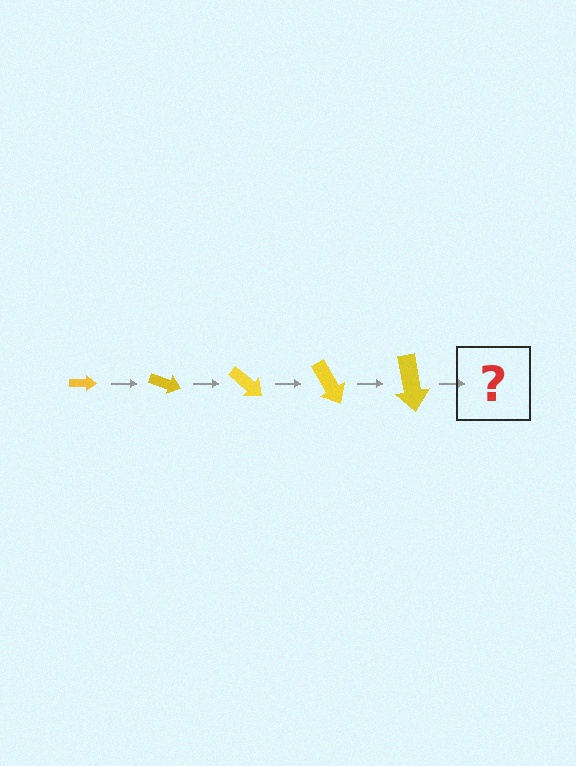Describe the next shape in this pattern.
It should be an arrow, larger than the previous one and rotated 100 degrees from the start.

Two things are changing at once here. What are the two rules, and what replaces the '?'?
The two rules are that the arrow grows larger each step and it rotates 20 degrees each step. The '?' should be an arrow, larger than the previous one and rotated 100 degrees from the start.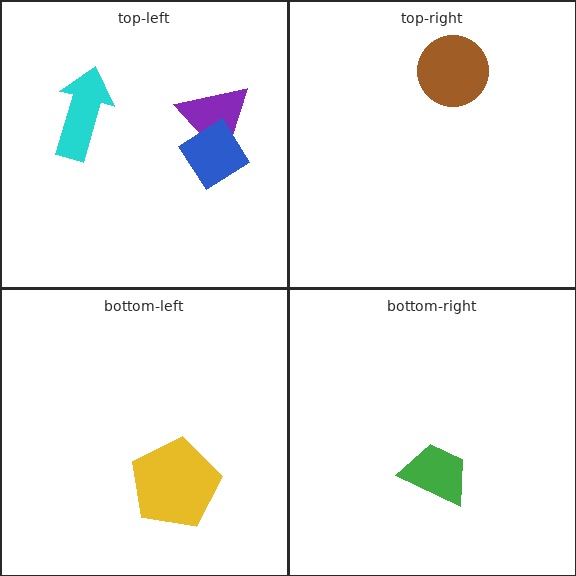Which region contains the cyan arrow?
The top-left region.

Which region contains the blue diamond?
The top-left region.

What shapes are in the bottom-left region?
The yellow pentagon.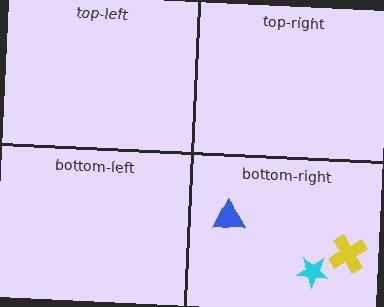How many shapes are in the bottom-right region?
3.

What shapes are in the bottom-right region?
The cyan star, the yellow cross, the blue triangle.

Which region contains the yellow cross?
The bottom-right region.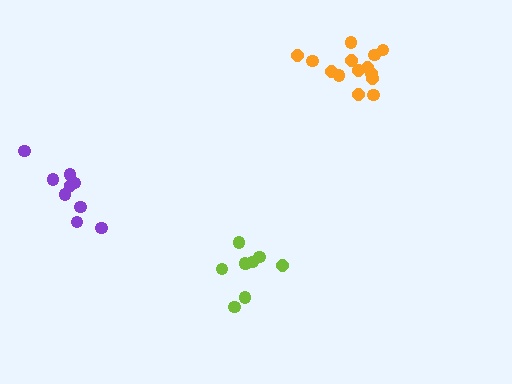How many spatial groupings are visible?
There are 3 spatial groupings.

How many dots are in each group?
Group 1: 14 dots, Group 2: 9 dots, Group 3: 9 dots (32 total).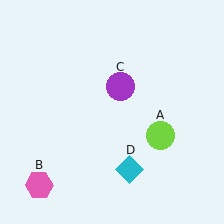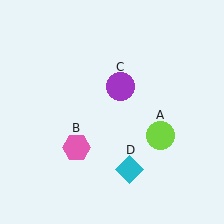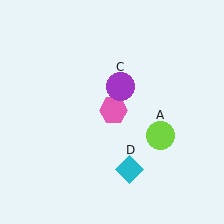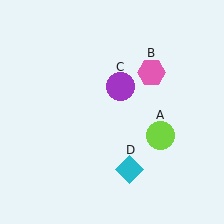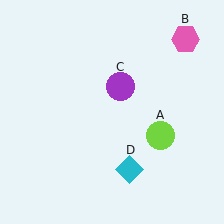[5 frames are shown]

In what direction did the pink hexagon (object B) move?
The pink hexagon (object B) moved up and to the right.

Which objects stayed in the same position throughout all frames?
Lime circle (object A) and purple circle (object C) and cyan diamond (object D) remained stationary.